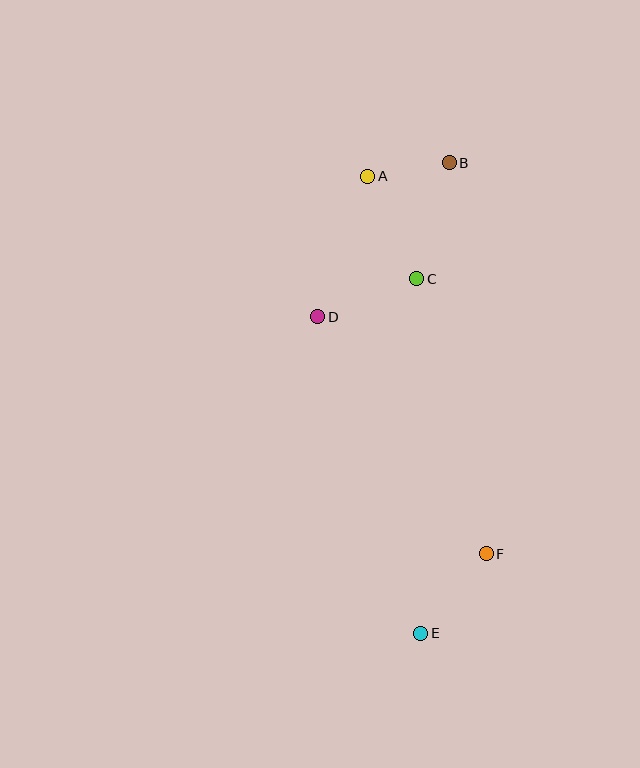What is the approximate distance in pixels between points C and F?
The distance between C and F is approximately 284 pixels.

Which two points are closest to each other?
Points A and B are closest to each other.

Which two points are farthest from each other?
Points B and E are farthest from each other.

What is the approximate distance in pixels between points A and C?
The distance between A and C is approximately 114 pixels.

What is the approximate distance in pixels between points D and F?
The distance between D and F is approximately 291 pixels.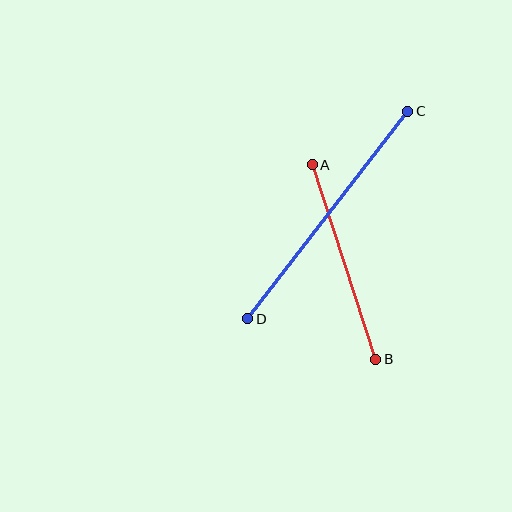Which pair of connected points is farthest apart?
Points C and D are farthest apart.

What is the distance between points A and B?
The distance is approximately 205 pixels.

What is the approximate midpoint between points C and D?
The midpoint is at approximately (328, 215) pixels.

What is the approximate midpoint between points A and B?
The midpoint is at approximately (344, 262) pixels.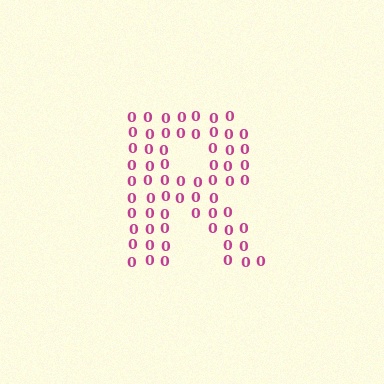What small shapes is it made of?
It is made of small digit 0's.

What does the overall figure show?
The overall figure shows the letter R.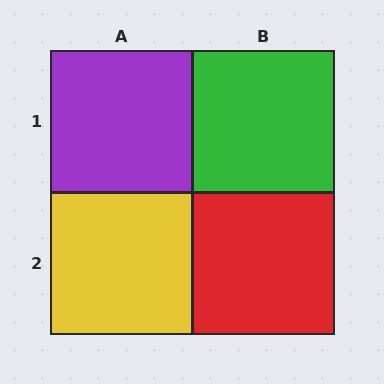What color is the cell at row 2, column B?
Red.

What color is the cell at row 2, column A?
Yellow.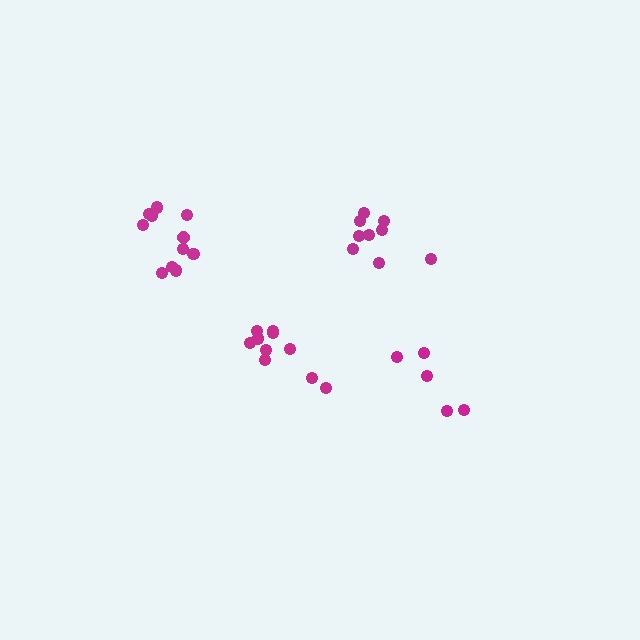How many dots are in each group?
Group 1: 11 dots, Group 2: 5 dots, Group 3: 9 dots, Group 4: 10 dots (35 total).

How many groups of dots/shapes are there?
There are 4 groups.